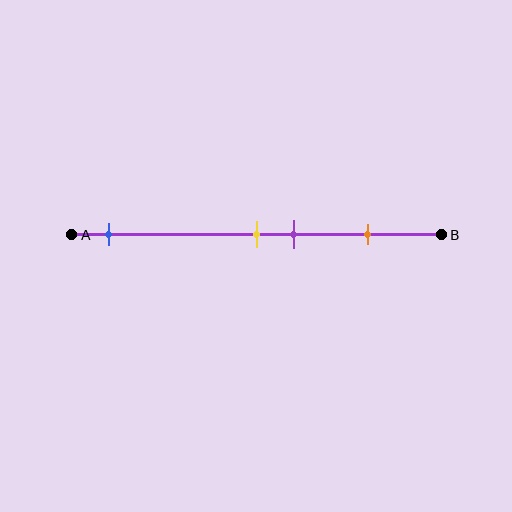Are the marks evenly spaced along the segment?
No, the marks are not evenly spaced.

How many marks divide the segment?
There are 4 marks dividing the segment.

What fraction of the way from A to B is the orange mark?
The orange mark is approximately 80% (0.8) of the way from A to B.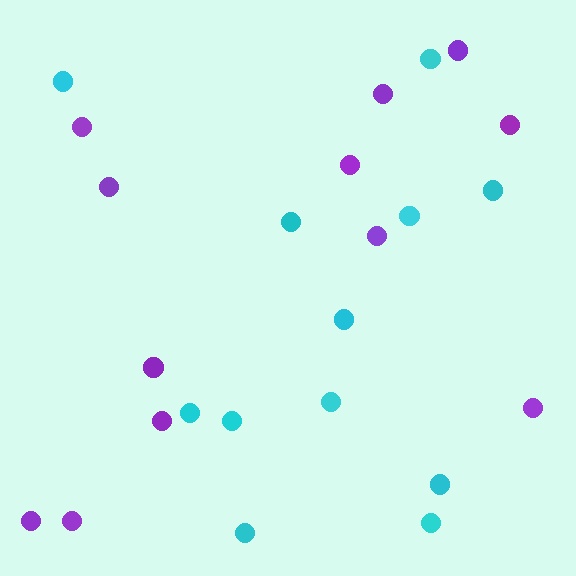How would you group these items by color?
There are 2 groups: one group of cyan circles (12) and one group of purple circles (12).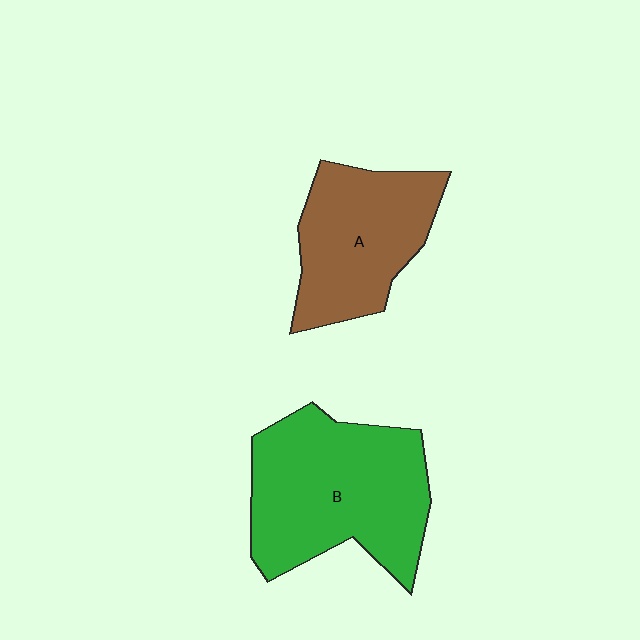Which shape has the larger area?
Shape B (green).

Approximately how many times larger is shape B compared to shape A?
Approximately 1.4 times.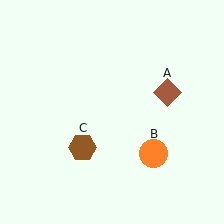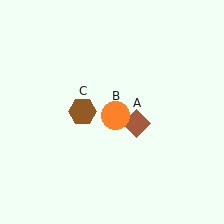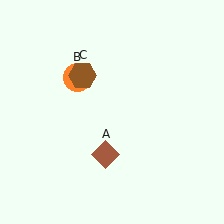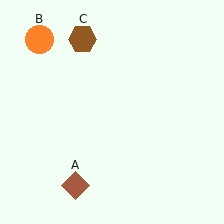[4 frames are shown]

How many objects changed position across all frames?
3 objects changed position: brown diamond (object A), orange circle (object B), brown hexagon (object C).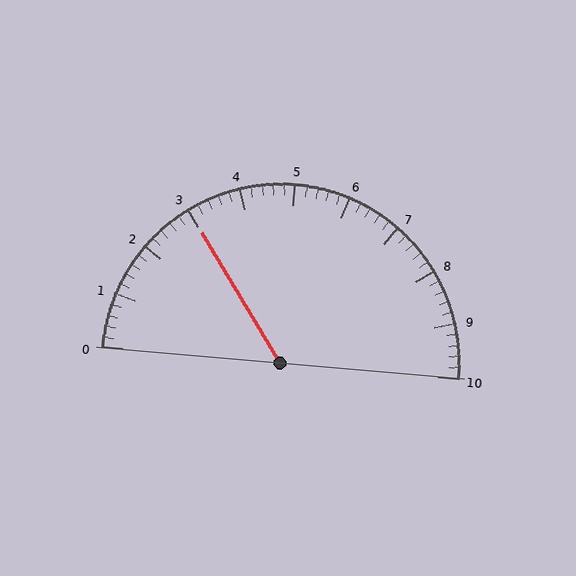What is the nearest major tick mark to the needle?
The nearest major tick mark is 3.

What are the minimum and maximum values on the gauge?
The gauge ranges from 0 to 10.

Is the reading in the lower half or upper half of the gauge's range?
The reading is in the lower half of the range (0 to 10).